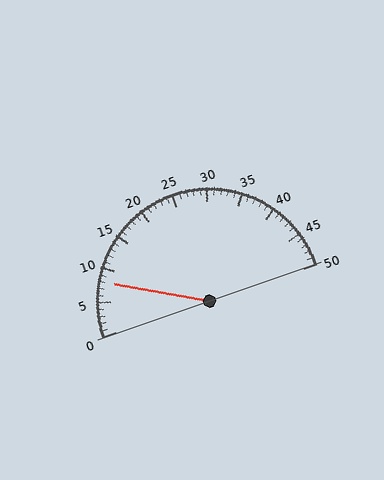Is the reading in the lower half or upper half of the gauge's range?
The reading is in the lower half of the range (0 to 50).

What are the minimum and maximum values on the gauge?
The gauge ranges from 0 to 50.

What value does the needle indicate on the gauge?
The needle indicates approximately 8.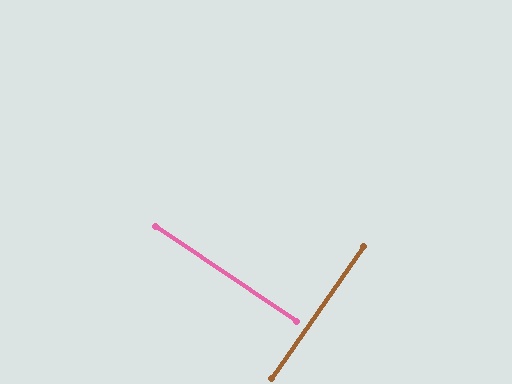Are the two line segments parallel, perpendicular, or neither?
Perpendicular — they meet at approximately 89°.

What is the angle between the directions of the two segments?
Approximately 89 degrees.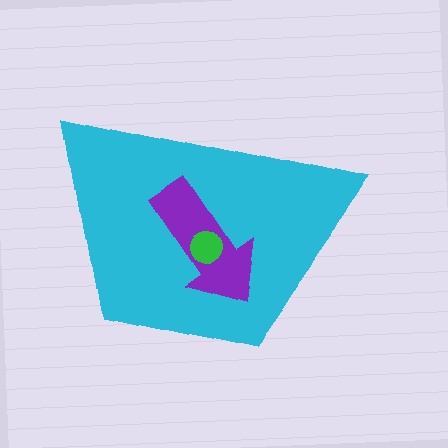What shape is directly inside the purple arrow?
The green circle.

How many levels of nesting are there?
3.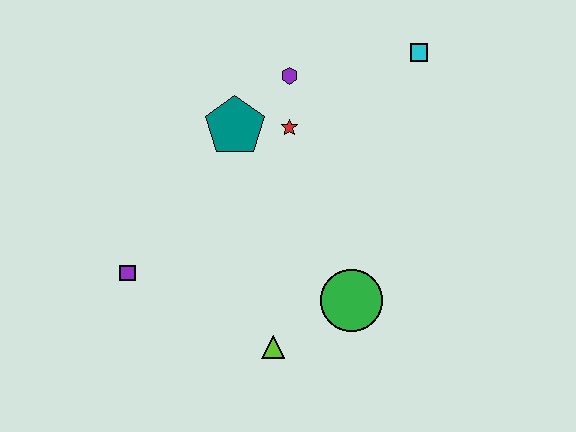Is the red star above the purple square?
Yes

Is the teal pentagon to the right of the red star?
No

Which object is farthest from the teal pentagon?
The lime triangle is farthest from the teal pentagon.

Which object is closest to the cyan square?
The purple hexagon is closest to the cyan square.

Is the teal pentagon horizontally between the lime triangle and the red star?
No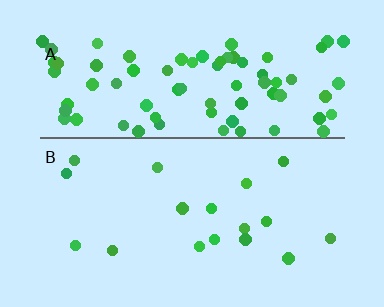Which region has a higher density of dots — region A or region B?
A (the top).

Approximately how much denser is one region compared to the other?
Approximately 4.6× — region A over region B.